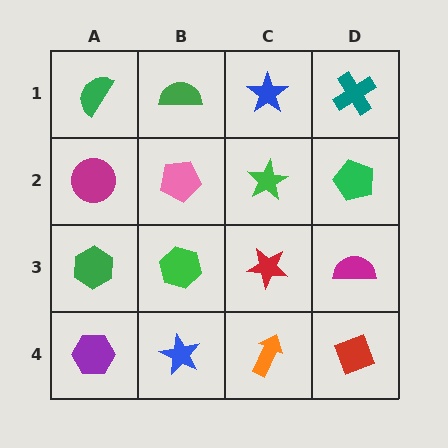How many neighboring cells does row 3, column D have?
3.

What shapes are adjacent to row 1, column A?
A magenta circle (row 2, column A), a green semicircle (row 1, column B).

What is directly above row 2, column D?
A teal cross.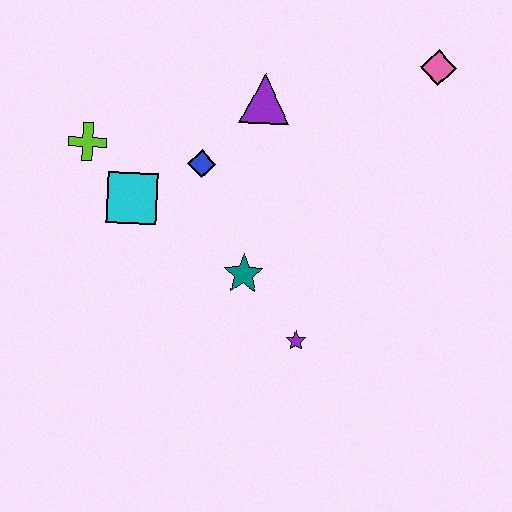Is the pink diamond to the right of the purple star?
Yes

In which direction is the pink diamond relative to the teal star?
The pink diamond is above the teal star.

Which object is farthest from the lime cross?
The pink diamond is farthest from the lime cross.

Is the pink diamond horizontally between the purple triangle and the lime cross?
No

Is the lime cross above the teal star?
Yes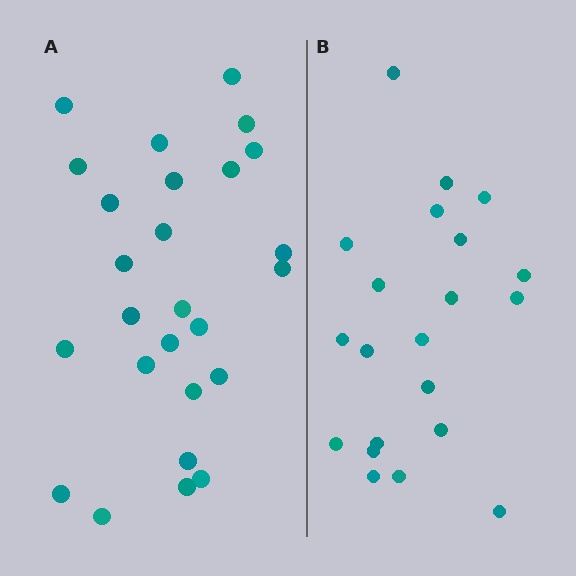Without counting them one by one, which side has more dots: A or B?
Region A (the left region) has more dots.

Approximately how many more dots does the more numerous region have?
Region A has about 5 more dots than region B.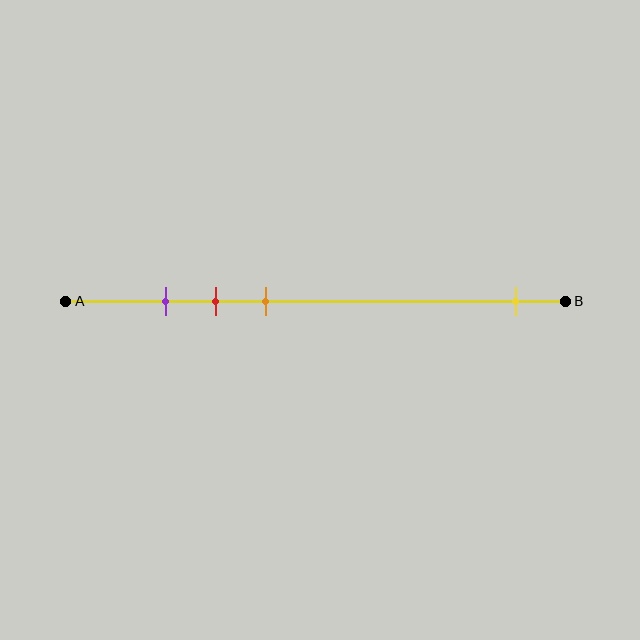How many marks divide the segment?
There are 4 marks dividing the segment.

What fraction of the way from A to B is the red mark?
The red mark is approximately 30% (0.3) of the way from A to B.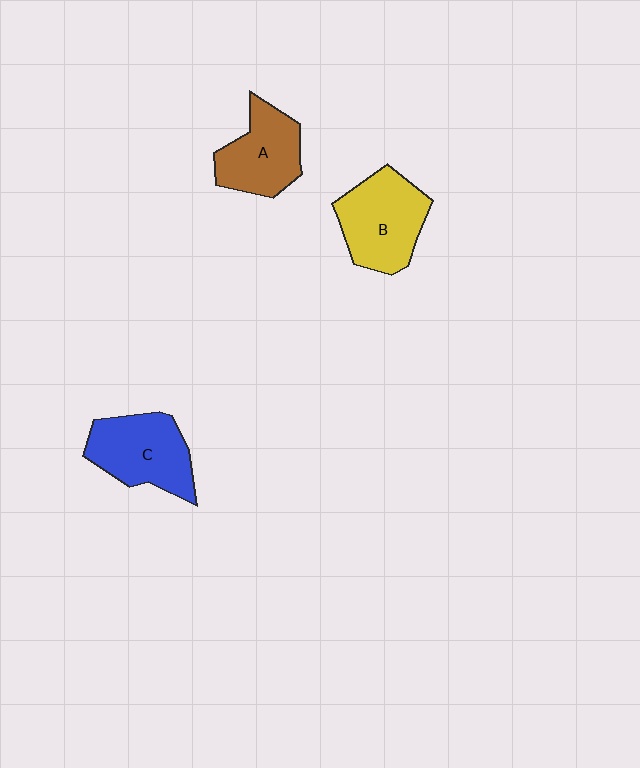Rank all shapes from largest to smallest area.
From largest to smallest: B (yellow), C (blue), A (brown).